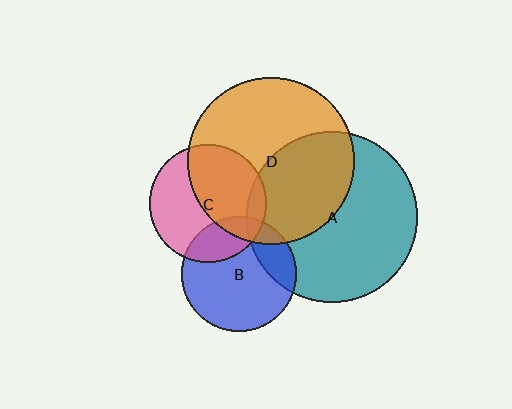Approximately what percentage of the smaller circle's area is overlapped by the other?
Approximately 10%.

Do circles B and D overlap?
Yes.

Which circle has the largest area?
Circle A (teal).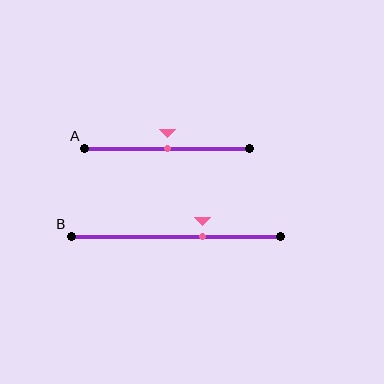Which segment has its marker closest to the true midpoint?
Segment A has its marker closest to the true midpoint.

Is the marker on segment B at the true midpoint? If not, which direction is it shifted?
No, the marker on segment B is shifted to the right by about 13% of the segment length.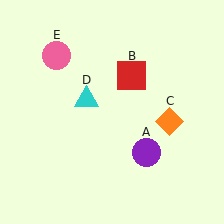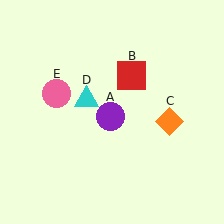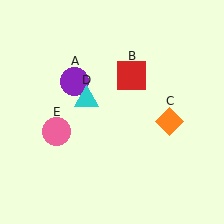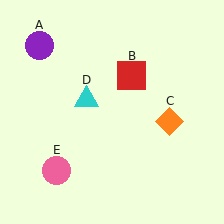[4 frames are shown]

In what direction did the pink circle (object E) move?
The pink circle (object E) moved down.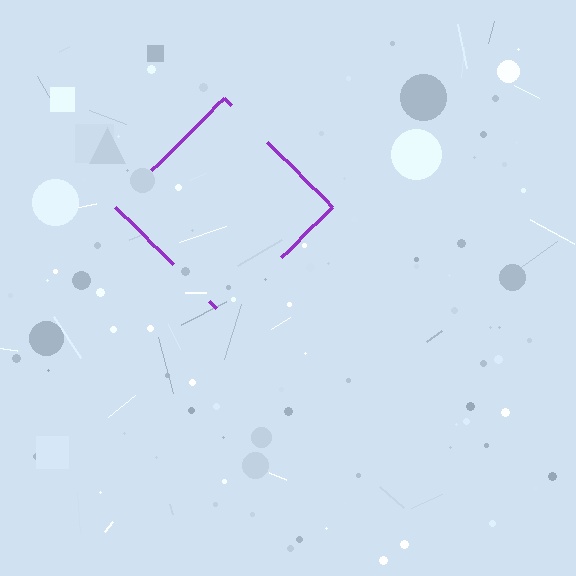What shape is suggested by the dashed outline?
The dashed outline suggests a diamond.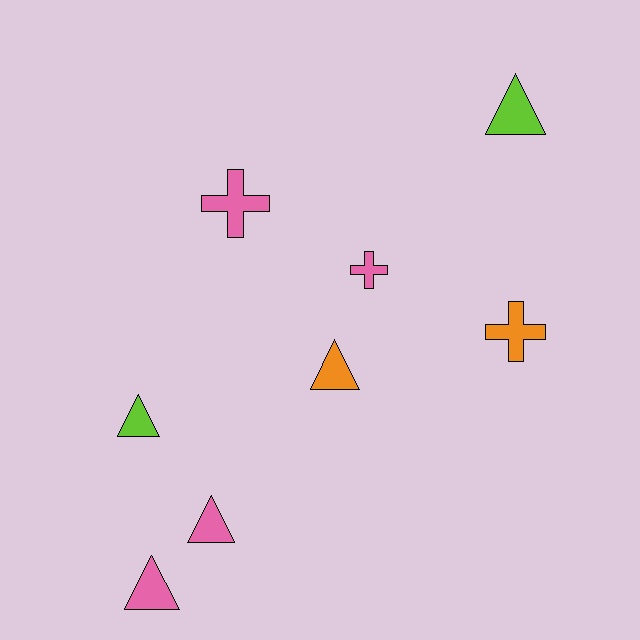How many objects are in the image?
There are 8 objects.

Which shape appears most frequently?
Triangle, with 5 objects.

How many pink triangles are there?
There are 2 pink triangles.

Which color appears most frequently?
Pink, with 4 objects.